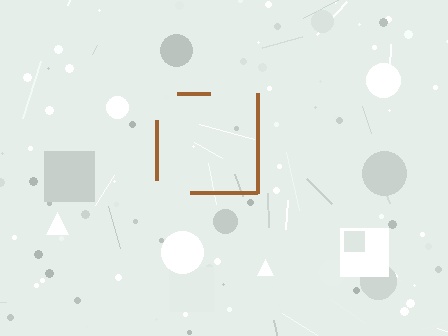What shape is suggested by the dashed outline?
The dashed outline suggests a square.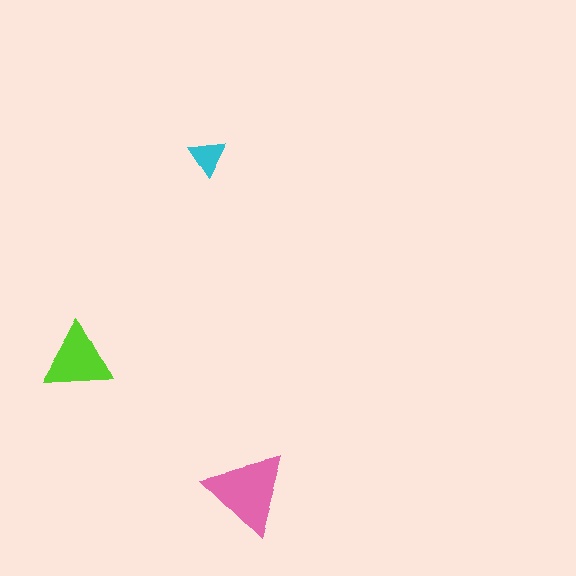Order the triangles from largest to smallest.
the pink one, the lime one, the cyan one.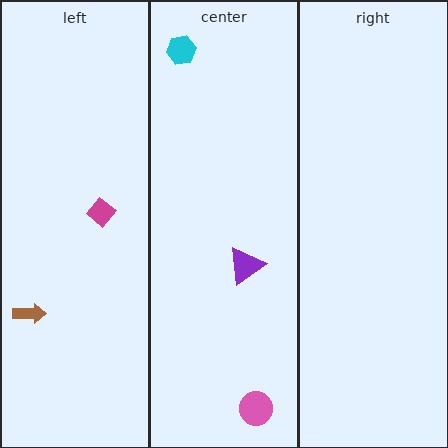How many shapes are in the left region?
2.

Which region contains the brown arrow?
The left region.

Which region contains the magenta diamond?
The left region.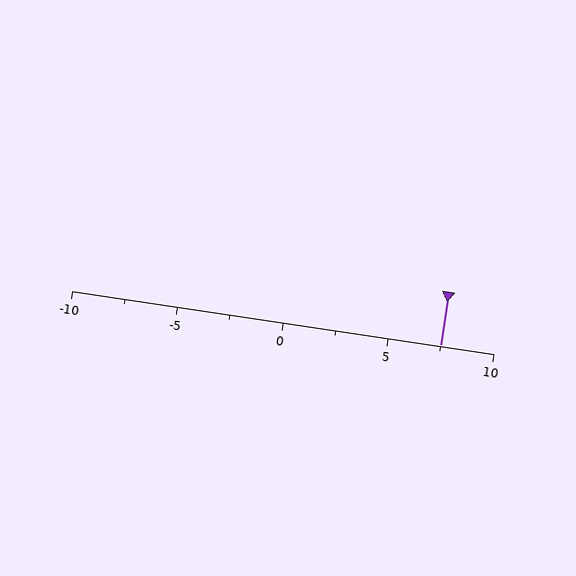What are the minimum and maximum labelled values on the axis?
The axis runs from -10 to 10.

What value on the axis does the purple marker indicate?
The marker indicates approximately 7.5.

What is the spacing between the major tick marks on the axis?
The major ticks are spaced 5 apart.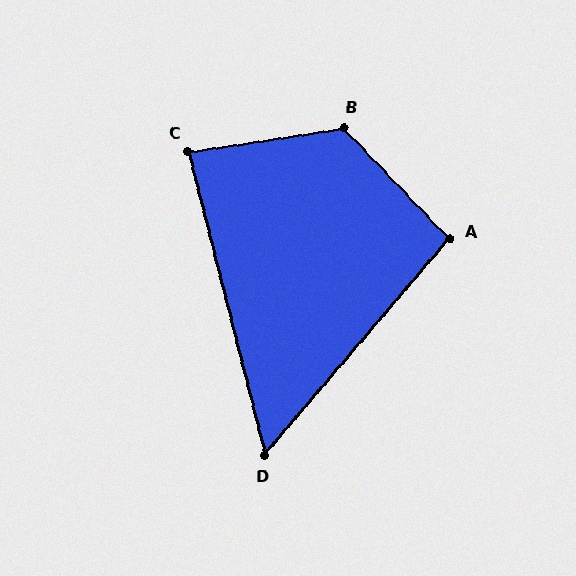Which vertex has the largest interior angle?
B, at approximately 125 degrees.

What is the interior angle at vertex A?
Approximately 96 degrees (obtuse).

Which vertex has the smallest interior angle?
D, at approximately 55 degrees.